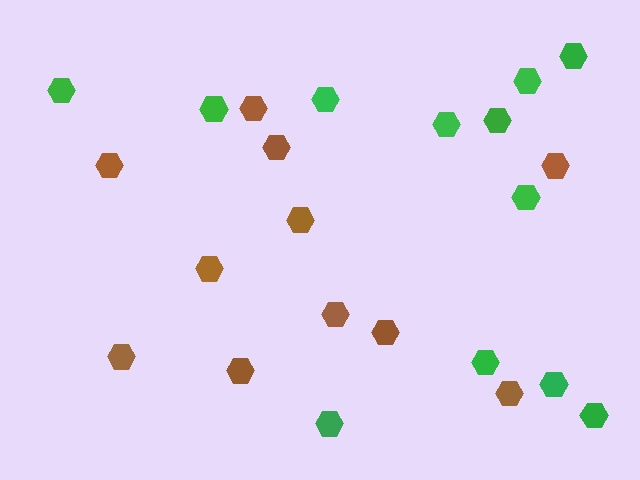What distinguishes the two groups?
There are 2 groups: one group of brown hexagons (11) and one group of green hexagons (12).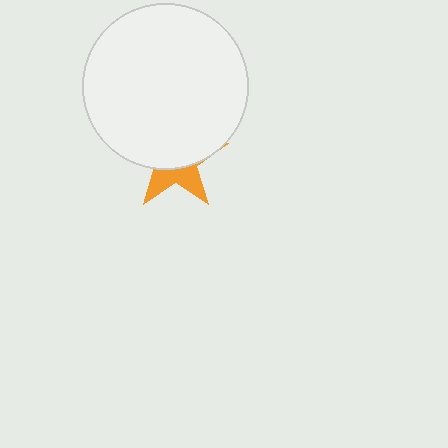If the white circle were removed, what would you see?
You would see the complete orange star.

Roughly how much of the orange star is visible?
A small part of it is visible (roughly 36%).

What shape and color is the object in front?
The object in front is a white circle.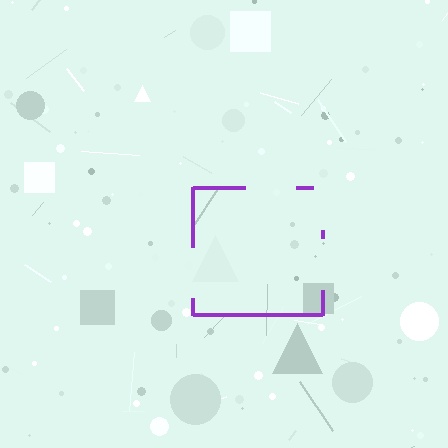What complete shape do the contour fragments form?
The contour fragments form a square.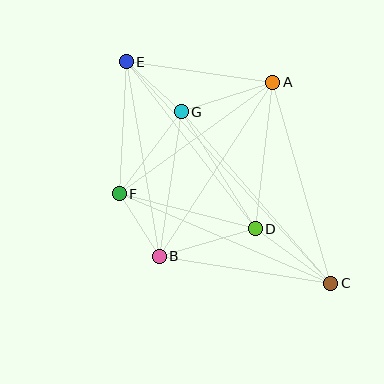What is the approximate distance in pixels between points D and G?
The distance between D and G is approximately 139 pixels.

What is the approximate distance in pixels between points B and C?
The distance between B and C is approximately 174 pixels.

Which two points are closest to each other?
Points E and G are closest to each other.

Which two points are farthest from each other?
Points C and E are farthest from each other.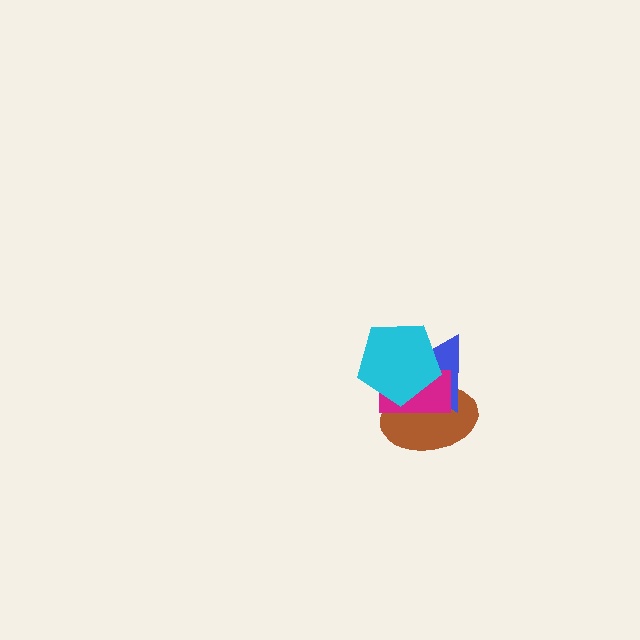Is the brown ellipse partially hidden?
Yes, it is partially covered by another shape.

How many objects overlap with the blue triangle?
3 objects overlap with the blue triangle.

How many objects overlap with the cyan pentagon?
3 objects overlap with the cyan pentagon.